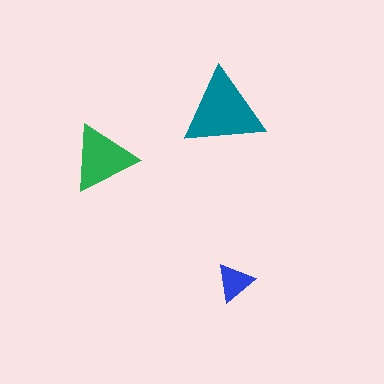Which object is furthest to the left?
The green triangle is leftmost.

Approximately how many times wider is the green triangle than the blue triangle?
About 2 times wider.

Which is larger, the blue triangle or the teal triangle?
The teal one.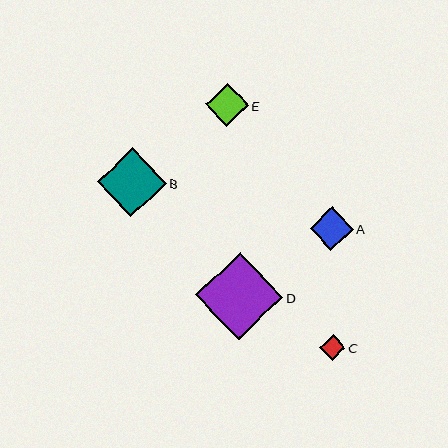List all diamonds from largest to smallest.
From largest to smallest: D, B, A, E, C.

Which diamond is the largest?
Diamond D is the largest with a size of approximately 87 pixels.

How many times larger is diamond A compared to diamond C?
Diamond A is approximately 1.7 times the size of diamond C.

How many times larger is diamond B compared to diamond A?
Diamond B is approximately 1.6 times the size of diamond A.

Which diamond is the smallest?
Diamond C is the smallest with a size of approximately 25 pixels.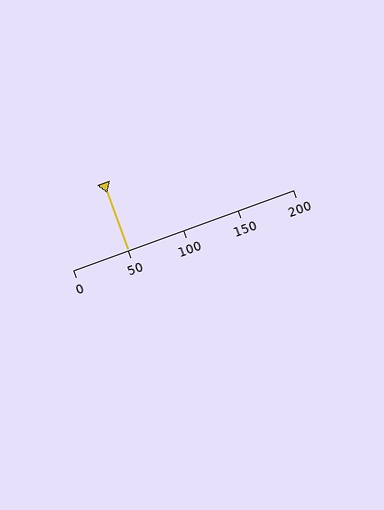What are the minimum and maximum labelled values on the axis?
The axis runs from 0 to 200.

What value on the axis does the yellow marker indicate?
The marker indicates approximately 50.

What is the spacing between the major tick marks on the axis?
The major ticks are spaced 50 apart.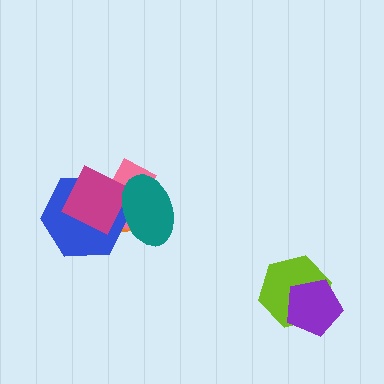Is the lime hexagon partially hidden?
Yes, it is partially covered by another shape.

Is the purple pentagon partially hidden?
No, no other shape covers it.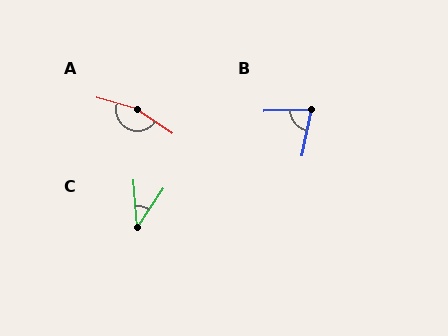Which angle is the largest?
A, at approximately 160 degrees.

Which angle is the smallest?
C, at approximately 38 degrees.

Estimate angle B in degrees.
Approximately 77 degrees.